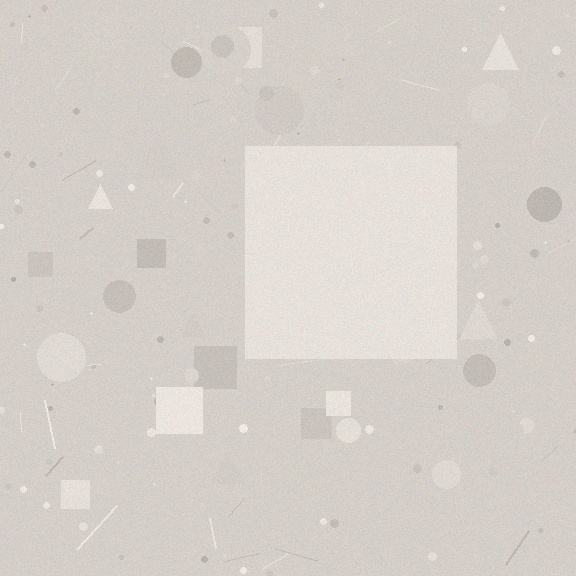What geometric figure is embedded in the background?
A square is embedded in the background.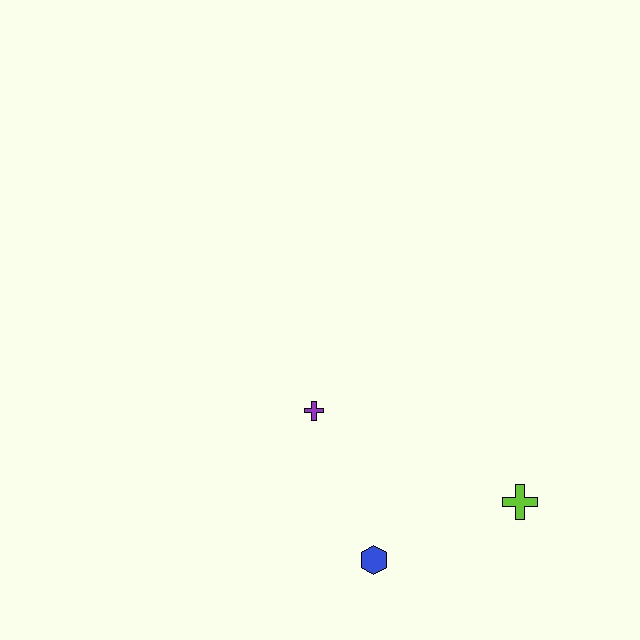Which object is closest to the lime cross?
The blue hexagon is closest to the lime cross.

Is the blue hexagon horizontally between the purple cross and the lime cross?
Yes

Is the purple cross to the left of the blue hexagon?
Yes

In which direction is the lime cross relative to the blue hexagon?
The lime cross is to the right of the blue hexagon.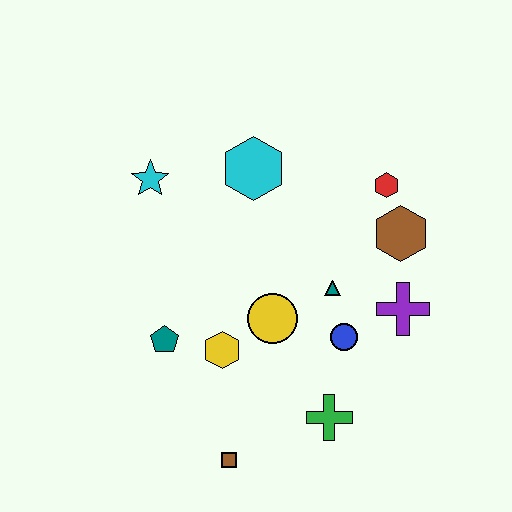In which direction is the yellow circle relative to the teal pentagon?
The yellow circle is to the right of the teal pentagon.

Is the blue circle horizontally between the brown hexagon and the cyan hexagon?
Yes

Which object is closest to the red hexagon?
The brown hexagon is closest to the red hexagon.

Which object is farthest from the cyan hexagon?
The brown square is farthest from the cyan hexagon.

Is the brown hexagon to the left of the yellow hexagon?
No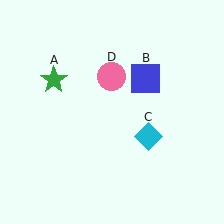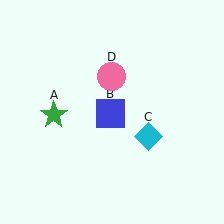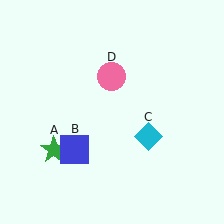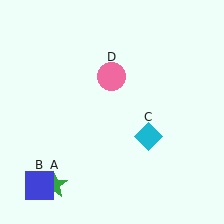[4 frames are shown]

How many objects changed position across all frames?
2 objects changed position: green star (object A), blue square (object B).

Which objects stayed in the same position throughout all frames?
Cyan diamond (object C) and pink circle (object D) remained stationary.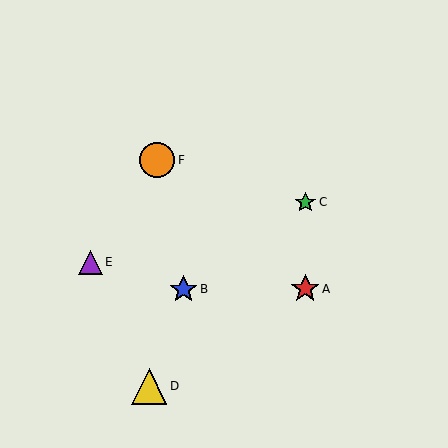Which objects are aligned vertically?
Objects A, C are aligned vertically.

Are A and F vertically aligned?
No, A is at x≈305 and F is at x≈157.